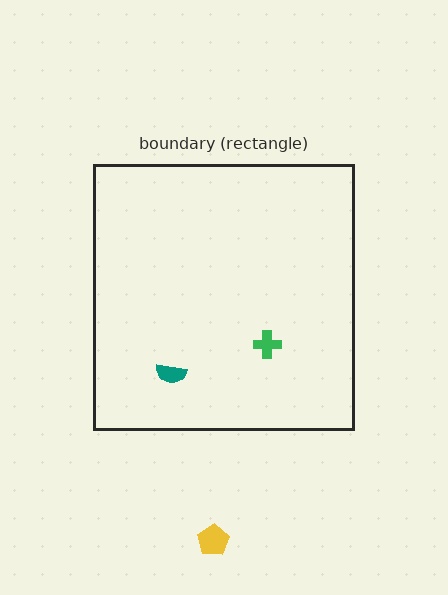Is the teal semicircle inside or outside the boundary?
Inside.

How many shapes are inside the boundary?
2 inside, 1 outside.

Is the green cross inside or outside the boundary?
Inside.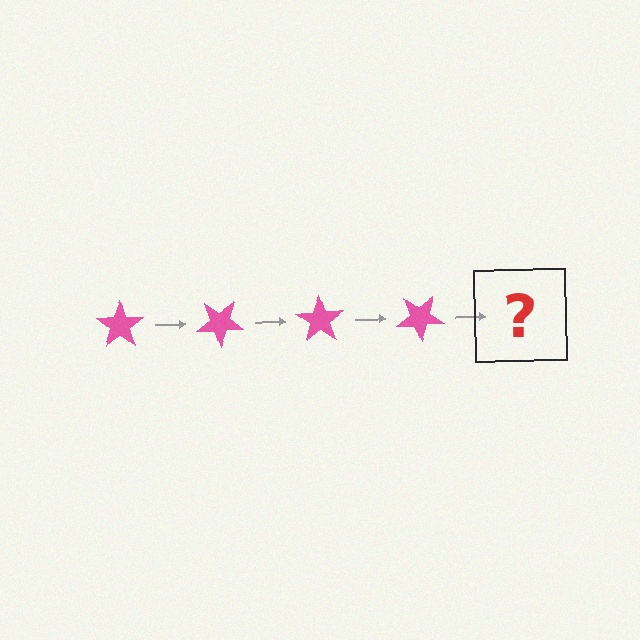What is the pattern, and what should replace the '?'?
The pattern is that the star rotates 35 degrees each step. The '?' should be a pink star rotated 140 degrees.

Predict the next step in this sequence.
The next step is a pink star rotated 140 degrees.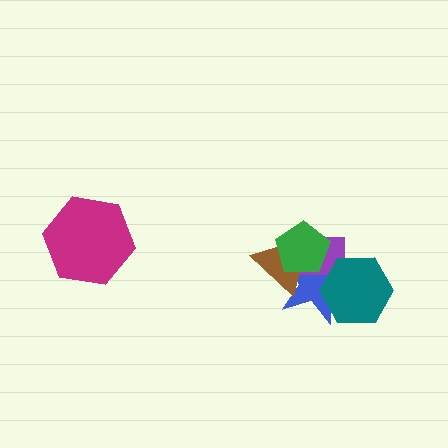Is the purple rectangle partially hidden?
Yes, it is partially covered by another shape.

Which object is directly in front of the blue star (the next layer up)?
The purple rectangle is directly in front of the blue star.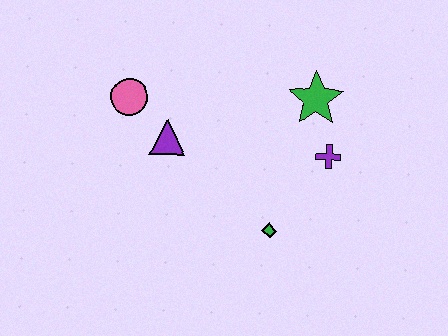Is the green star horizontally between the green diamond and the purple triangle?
No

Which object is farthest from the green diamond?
The pink circle is farthest from the green diamond.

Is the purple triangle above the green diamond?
Yes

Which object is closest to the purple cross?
The green star is closest to the purple cross.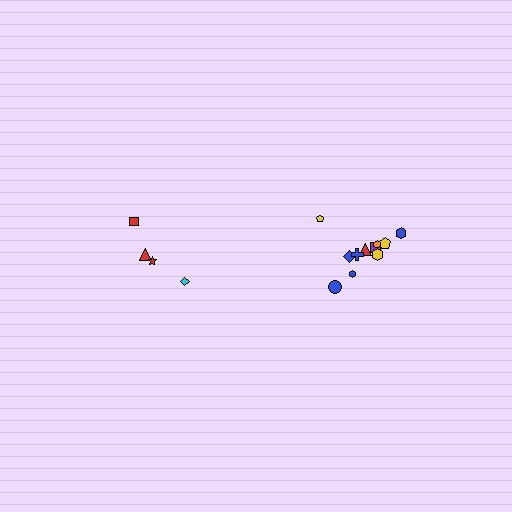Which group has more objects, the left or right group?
The right group.